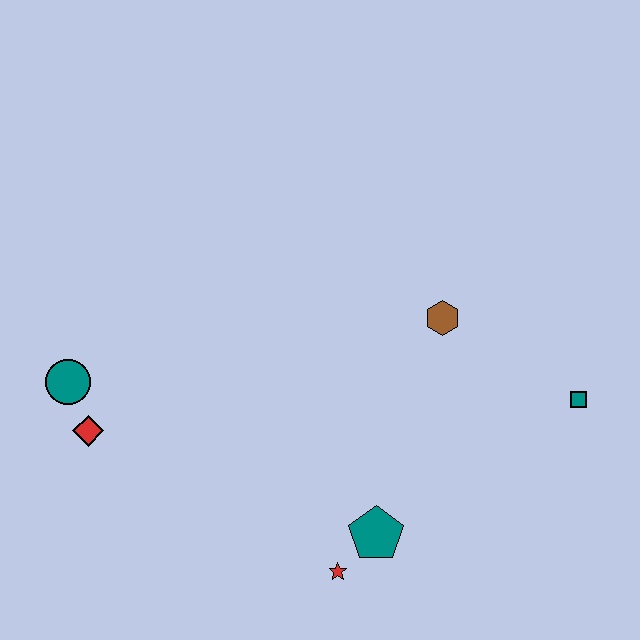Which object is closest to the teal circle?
The red diamond is closest to the teal circle.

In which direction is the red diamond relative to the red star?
The red diamond is to the left of the red star.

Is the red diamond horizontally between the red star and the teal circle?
Yes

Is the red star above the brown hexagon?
No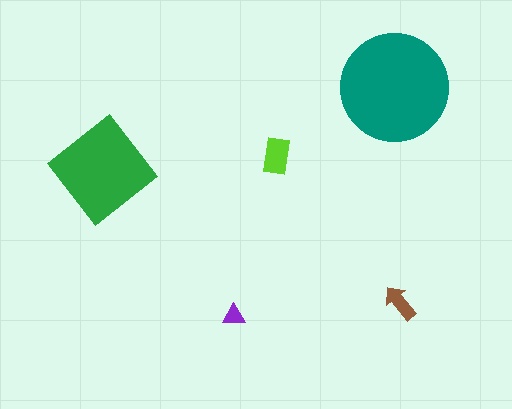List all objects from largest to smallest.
The teal circle, the green diamond, the lime rectangle, the brown arrow, the purple triangle.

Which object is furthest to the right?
The brown arrow is rightmost.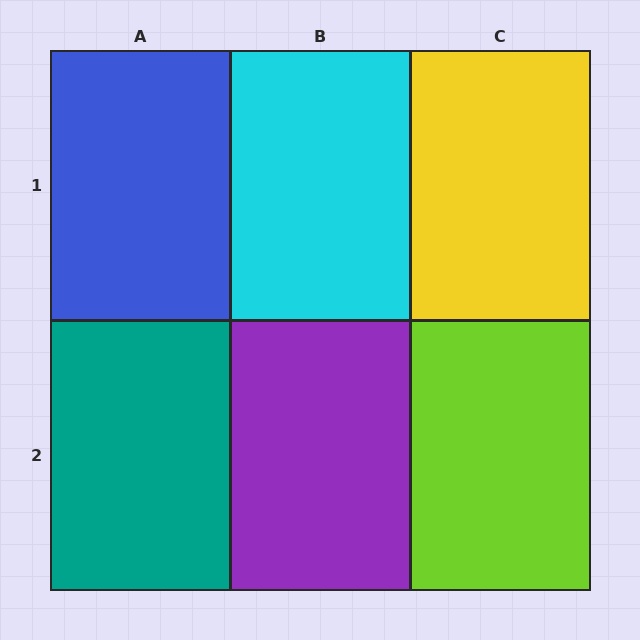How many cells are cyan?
1 cell is cyan.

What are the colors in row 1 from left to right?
Blue, cyan, yellow.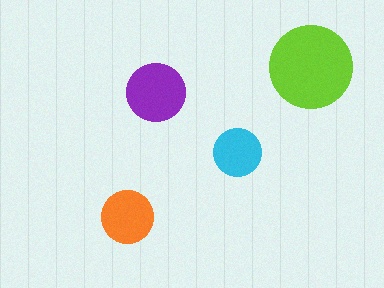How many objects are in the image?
There are 4 objects in the image.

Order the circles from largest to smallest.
the lime one, the purple one, the orange one, the cyan one.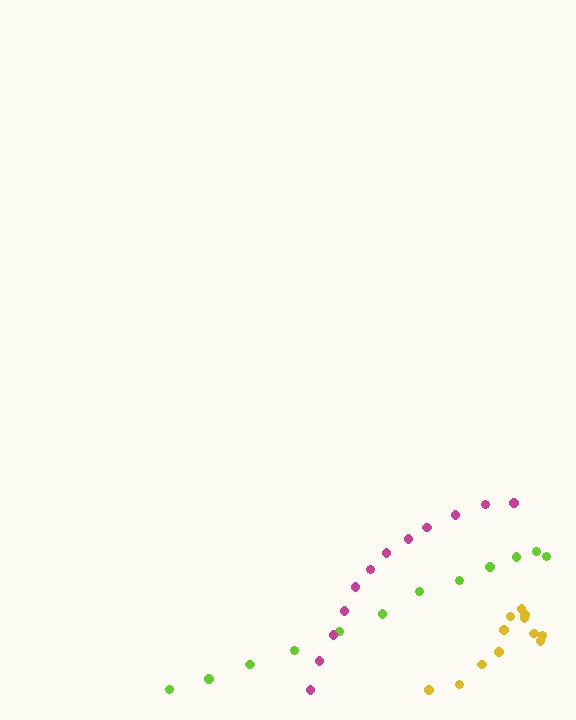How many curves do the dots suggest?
There are 3 distinct paths.